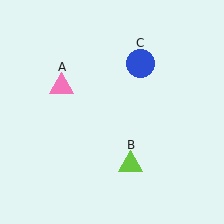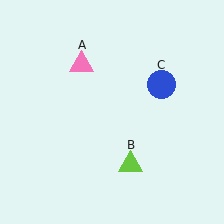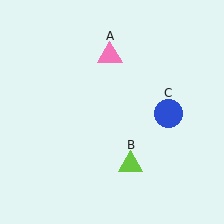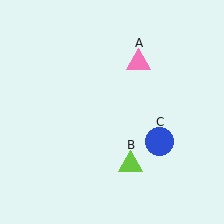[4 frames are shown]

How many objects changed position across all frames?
2 objects changed position: pink triangle (object A), blue circle (object C).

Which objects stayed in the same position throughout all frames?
Lime triangle (object B) remained stationary.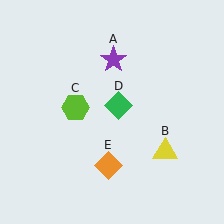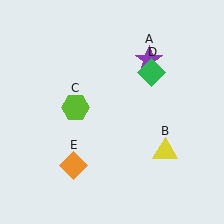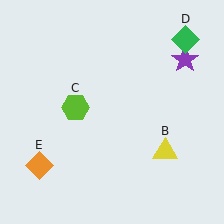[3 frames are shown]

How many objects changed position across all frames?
3 objects changed position: purple star (object A), green diamond (object D), orange diamond (object E).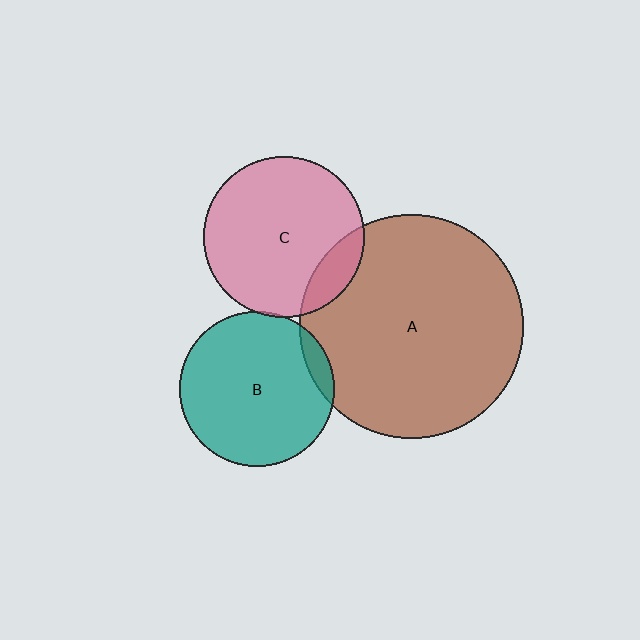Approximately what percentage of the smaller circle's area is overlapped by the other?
Approximately 5%.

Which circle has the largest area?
Circle A (brown).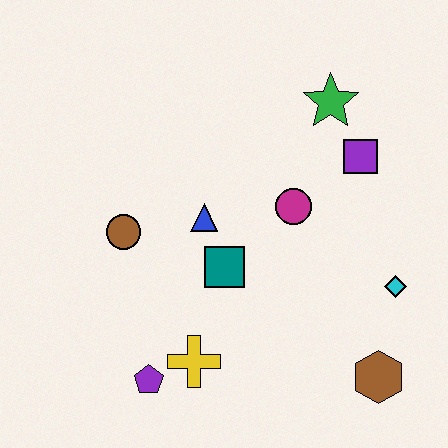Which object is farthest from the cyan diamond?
The brown circle is farthest from the cyan diamond.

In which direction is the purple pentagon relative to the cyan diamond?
The purple pentagon is to the left of the cyan diamond.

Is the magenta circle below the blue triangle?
No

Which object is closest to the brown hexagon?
The cyan diamond is closest to the brown hexagon.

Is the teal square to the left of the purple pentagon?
No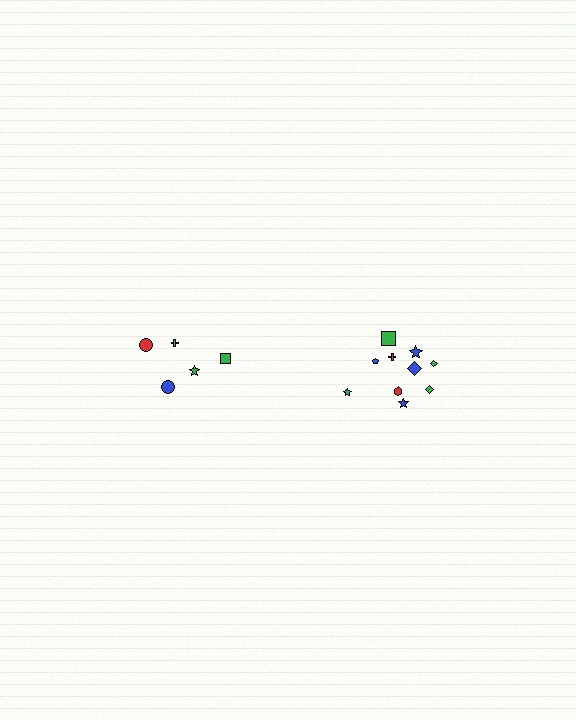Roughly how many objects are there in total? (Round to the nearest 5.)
Roughly 15 objects in total.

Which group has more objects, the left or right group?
The right group.